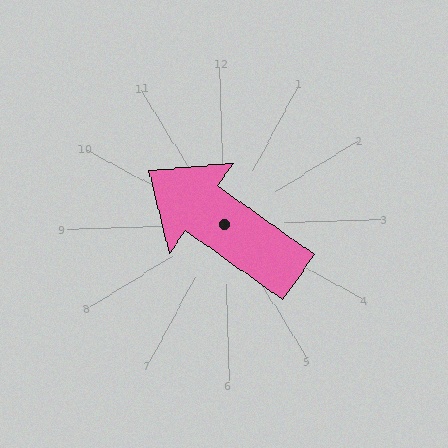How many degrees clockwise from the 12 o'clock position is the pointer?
Approximately 307 degrees.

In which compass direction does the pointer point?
Northwest.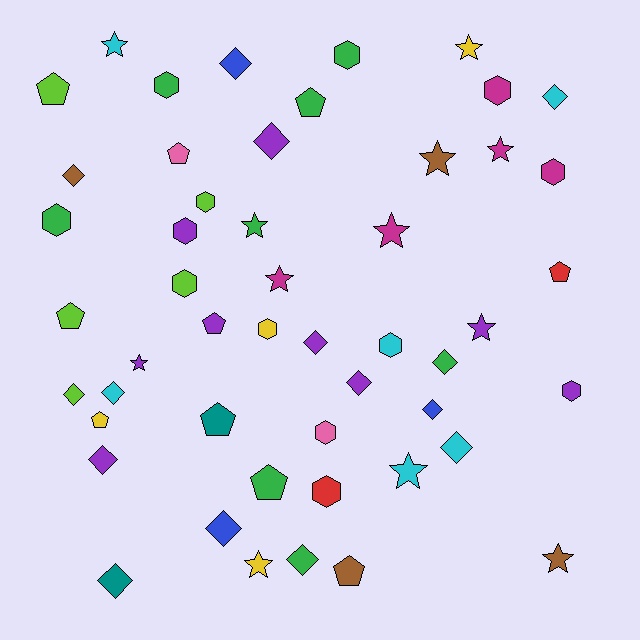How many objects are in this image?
There are 50 objects.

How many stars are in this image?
There are 12 stars.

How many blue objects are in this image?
There are 3 blue objects.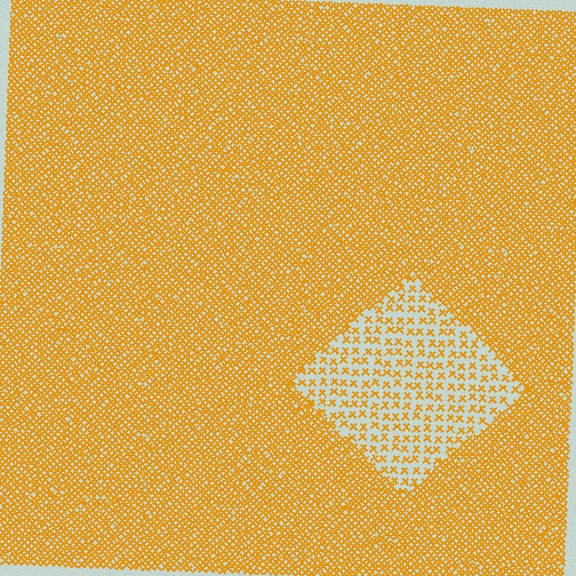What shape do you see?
I see a diamond.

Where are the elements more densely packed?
The elements are more densely packed outside the diamond boundary.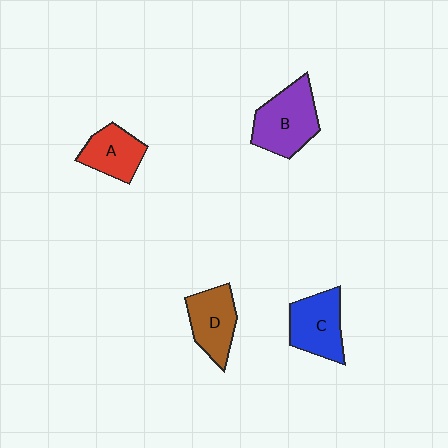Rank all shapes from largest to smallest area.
From largest to smallest: B (purple), C (blue), D (brown), A (red).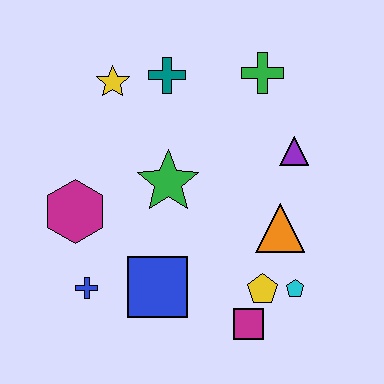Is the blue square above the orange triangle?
No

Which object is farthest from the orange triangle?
The yellow star is farthest from the orange triangle.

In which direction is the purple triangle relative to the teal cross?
The purple triangle is to the right of the teal cross.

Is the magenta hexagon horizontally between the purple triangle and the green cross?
No